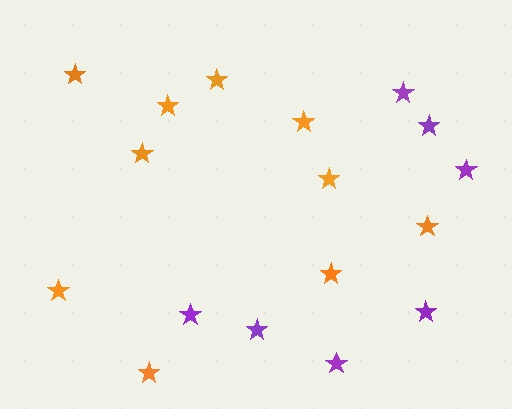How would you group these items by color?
There are 2 groups: one group of orange stars (10) and one group of purple stars (7).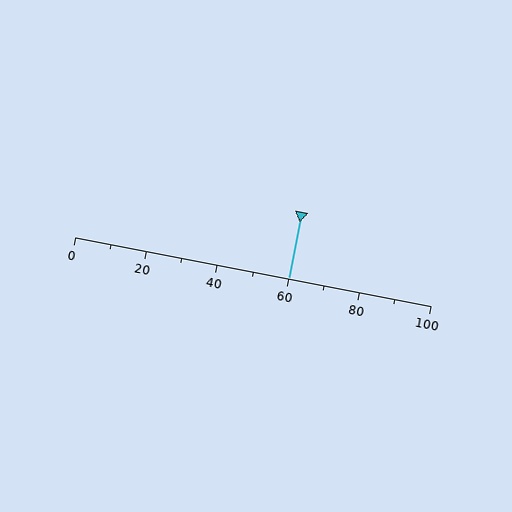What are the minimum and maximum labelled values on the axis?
The axis runs from 0 to 100.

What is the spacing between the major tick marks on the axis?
The major ticks are spaced 20 apart.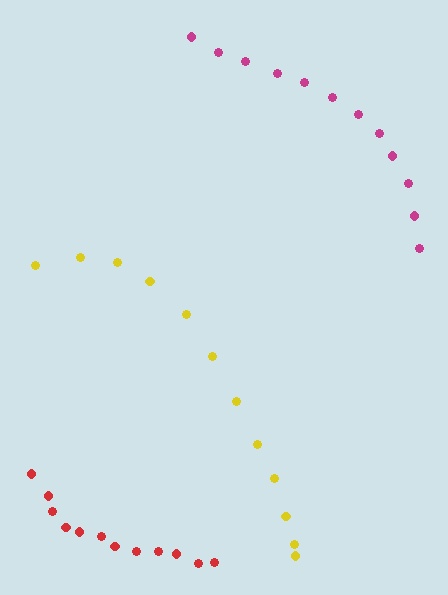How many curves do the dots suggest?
There are 3 distinct paths.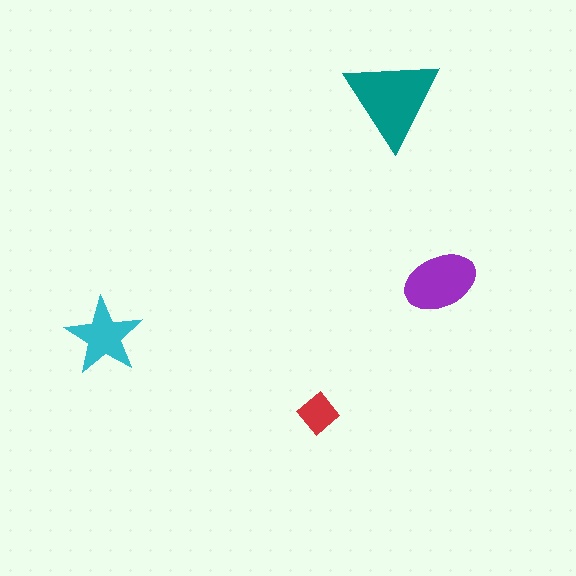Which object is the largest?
The teal triangle.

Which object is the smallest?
The red diamond.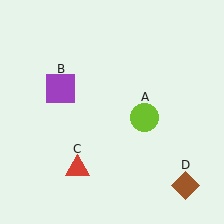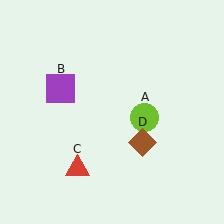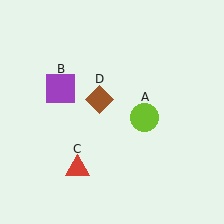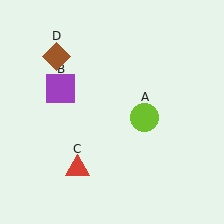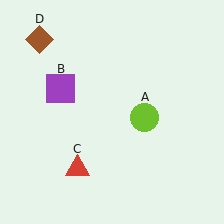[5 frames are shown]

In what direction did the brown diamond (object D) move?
The brown diamond (object D) moved up and to the left.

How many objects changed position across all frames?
1 object changed position: brown diamond (object D).